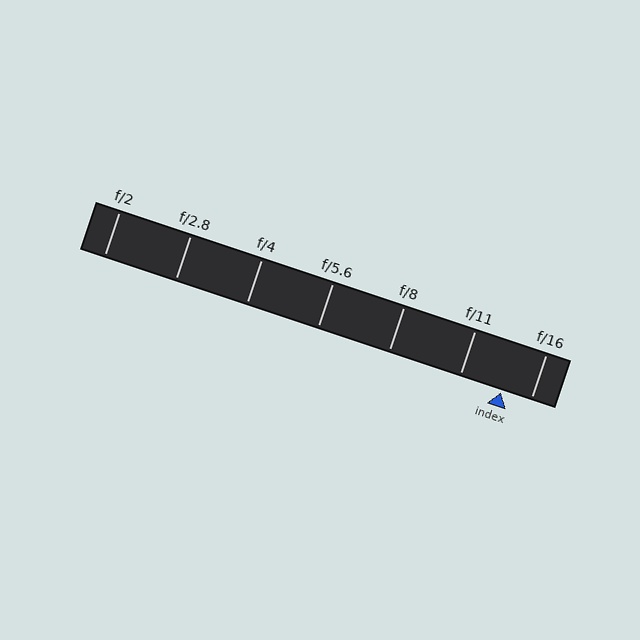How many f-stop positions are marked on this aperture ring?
There are 7 f-stop positions marked.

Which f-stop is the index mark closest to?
The index mark is closest to f/16.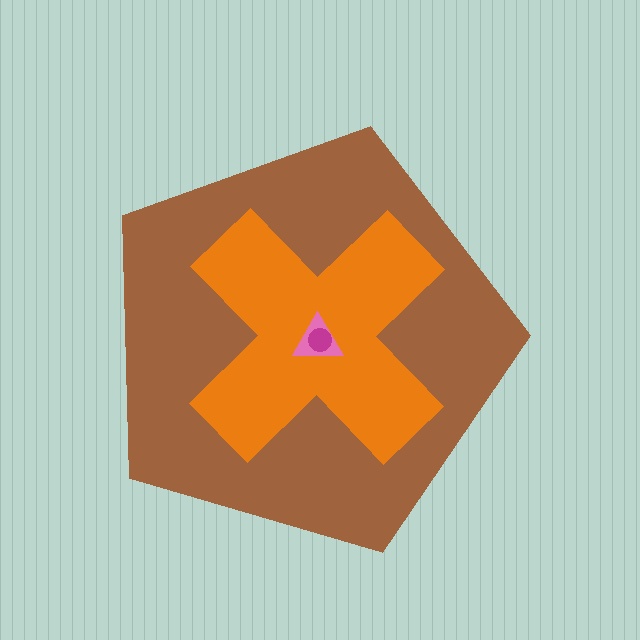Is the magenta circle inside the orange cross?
Yes.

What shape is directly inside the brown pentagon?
The orange cross.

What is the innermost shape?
The magenta circle.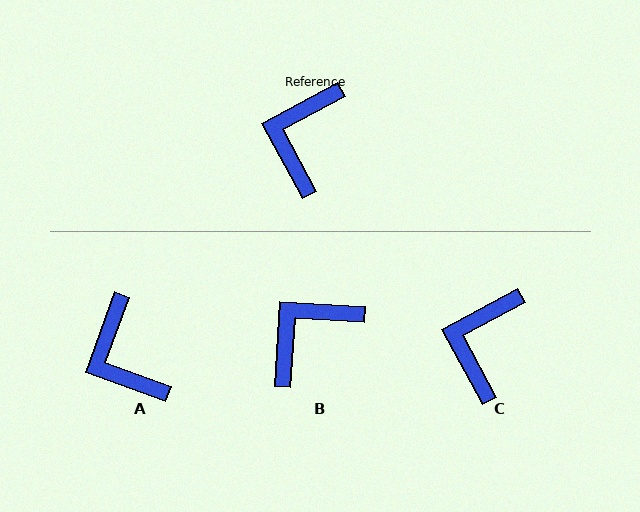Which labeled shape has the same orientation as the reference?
C.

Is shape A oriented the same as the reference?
No, it is off by about 42 degrees.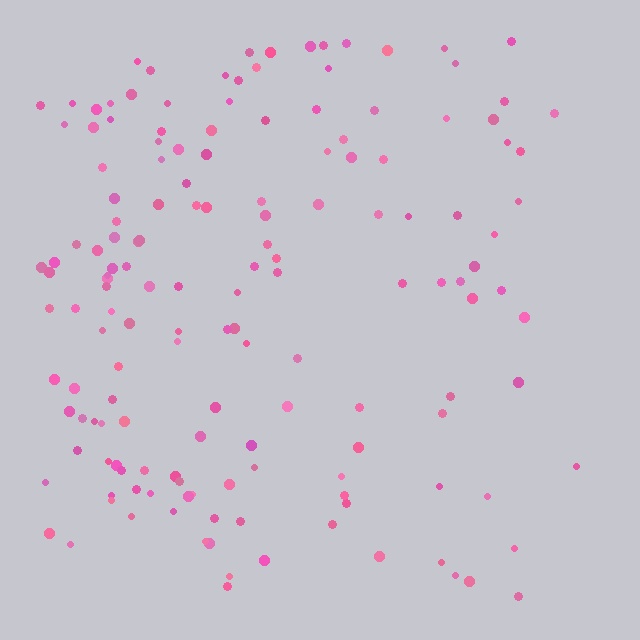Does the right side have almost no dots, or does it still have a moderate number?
Still a moderate number, just noticeably fewer than the left.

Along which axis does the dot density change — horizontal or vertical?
Horizontal.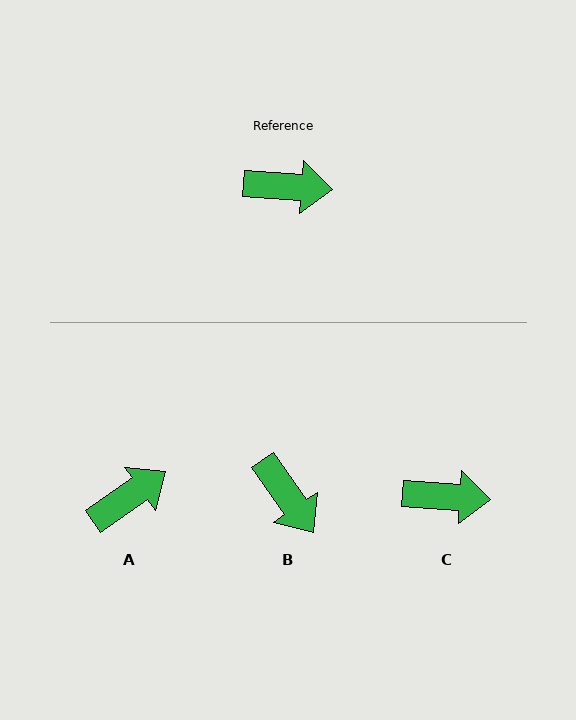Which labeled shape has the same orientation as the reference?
C.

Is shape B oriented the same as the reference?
No, it is off by about 51 degrees.